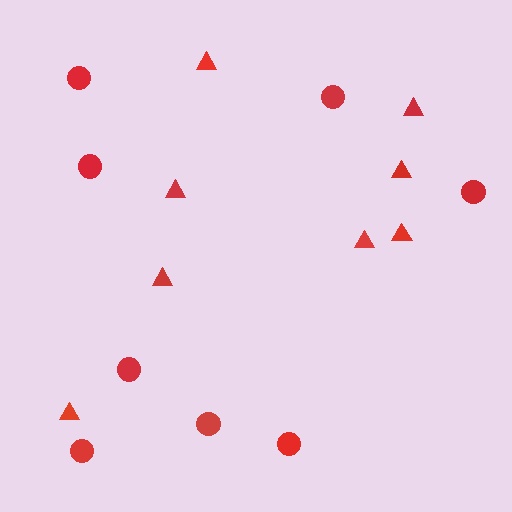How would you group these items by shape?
There are 2 groups: one group of triangles (8) and one group of circles (8).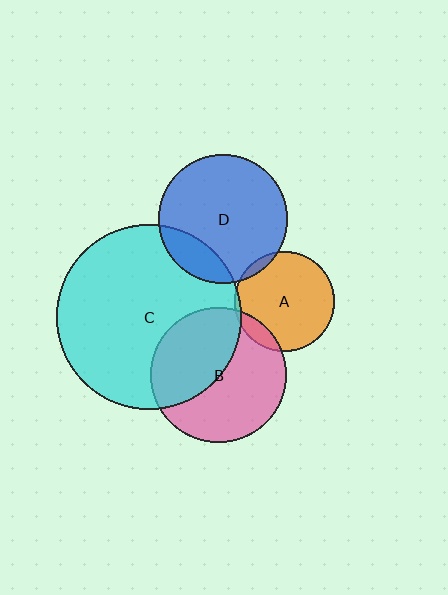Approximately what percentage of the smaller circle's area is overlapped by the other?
Approximately 45%.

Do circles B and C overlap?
Yes.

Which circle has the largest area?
Circle C (cyan).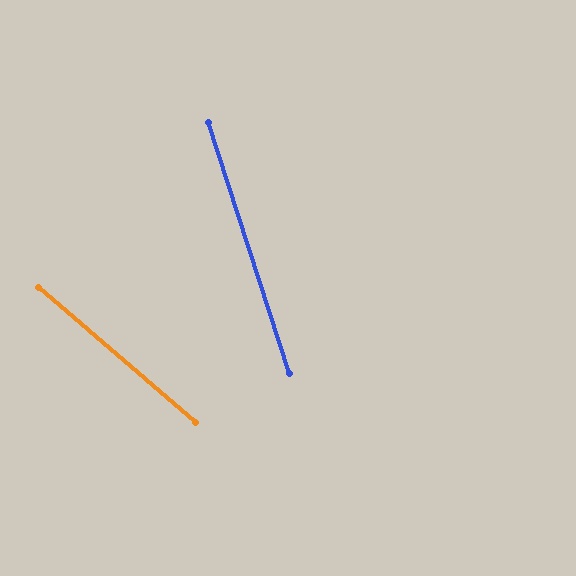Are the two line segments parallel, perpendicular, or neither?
Neither parallel nor perpendicular — they differ by about 31°.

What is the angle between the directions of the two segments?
Approximately 31 degrees.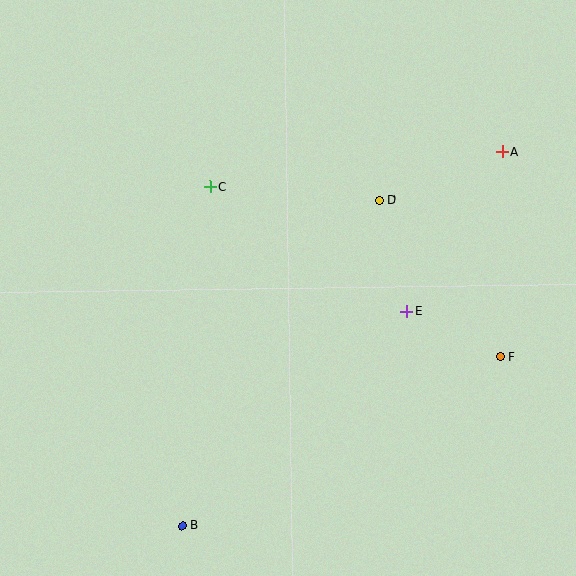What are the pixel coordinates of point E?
Point E is at (407, 312).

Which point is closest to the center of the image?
Point E at (407, 312) is closest to the center.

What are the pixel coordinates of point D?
Point D is at (379, 200).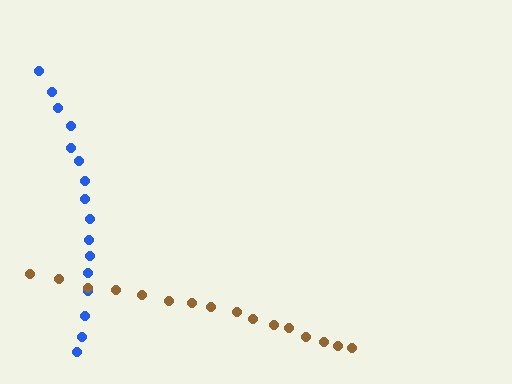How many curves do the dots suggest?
There are 2 distinct paths.